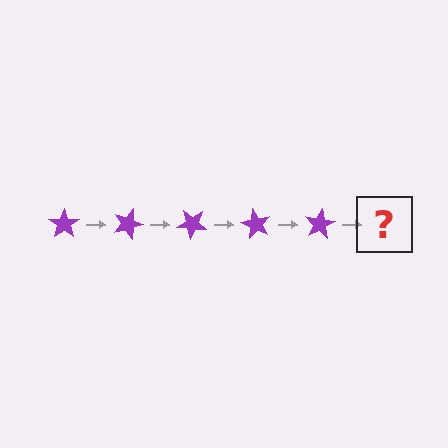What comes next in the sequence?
The next element should be a purple star rotated 100 degrees.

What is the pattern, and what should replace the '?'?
The pattern is that the star rotates 20 degrees each step. The '?' should be a purple star rotated 100 degrees.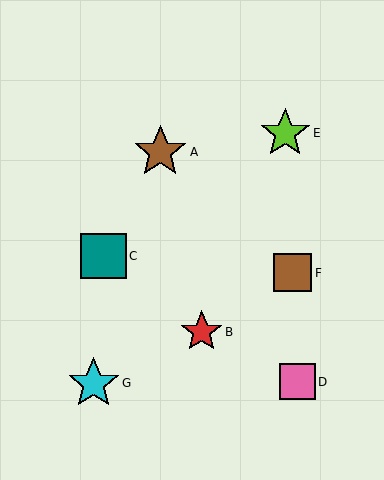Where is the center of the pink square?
The center of the pink square is at (297, 382).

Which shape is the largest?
The brown star (labeled A) is the largest.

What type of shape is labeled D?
Shape D is a pink square.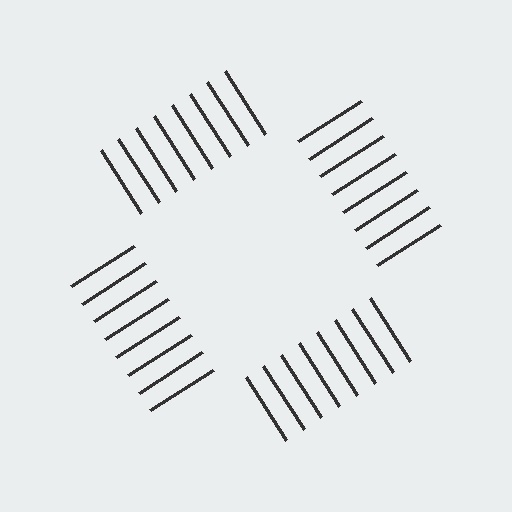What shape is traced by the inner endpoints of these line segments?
An illusory square — the line segments terminate on its edges but no continuous stroke is drawn.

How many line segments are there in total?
32 — 8 along each of the 4 edges.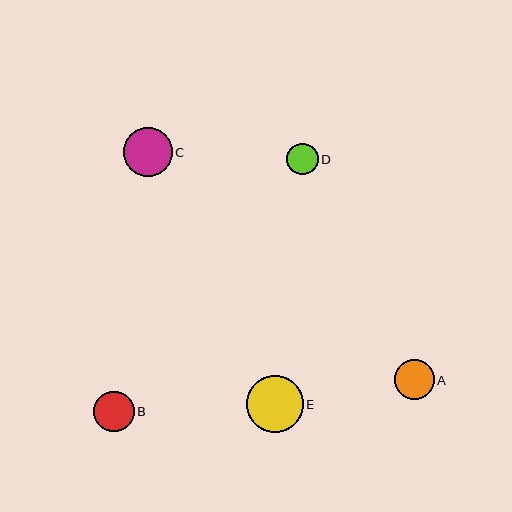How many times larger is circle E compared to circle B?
Circle E is approximately 1.4 times the size of circle B.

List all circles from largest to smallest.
From largest to smallest: E, C, B, A, D.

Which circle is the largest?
Circle E is the largest with a size of approximately 57 pixels.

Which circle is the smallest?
Circle D is the smallest with a size of approximately 31 pixels.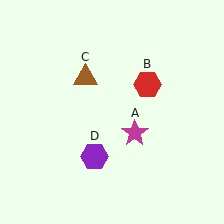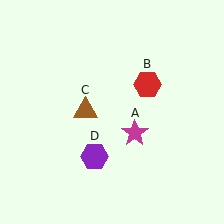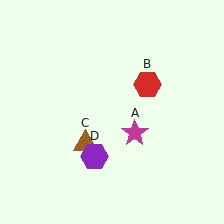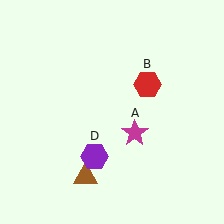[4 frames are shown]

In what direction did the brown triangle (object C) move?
The brown triangle (object C) moved down.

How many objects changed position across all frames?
1 object changed position: brown triangle (object C).